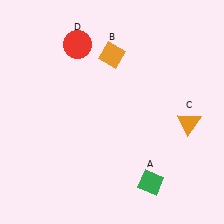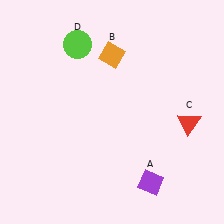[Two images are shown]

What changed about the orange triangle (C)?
In Image 1, C is orange. In Image 2, it changed to red.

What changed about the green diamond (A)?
In Image 1, A is green. In Image 2, it changed to purple.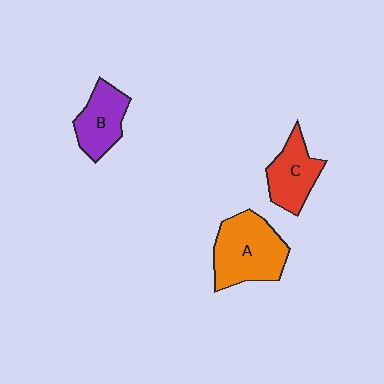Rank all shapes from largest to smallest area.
From largest to smallest: A (orange), C (red), B (purple).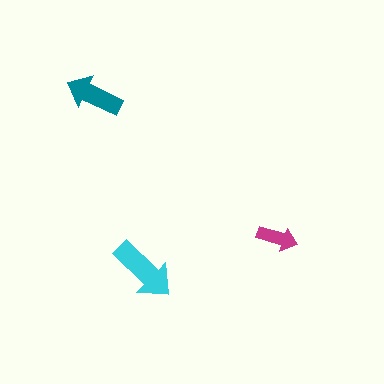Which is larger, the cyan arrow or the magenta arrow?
The cyan one.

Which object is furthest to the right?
The magenta arrow is rightmost.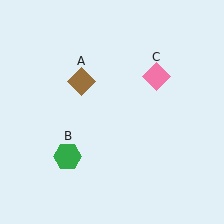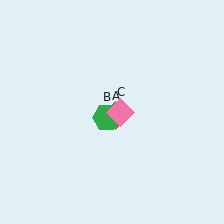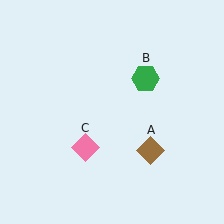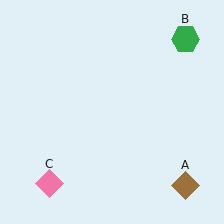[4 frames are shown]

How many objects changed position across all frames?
3 objects changed position: brown diamond (object A), green hexagon (object B), pink diamond (object C).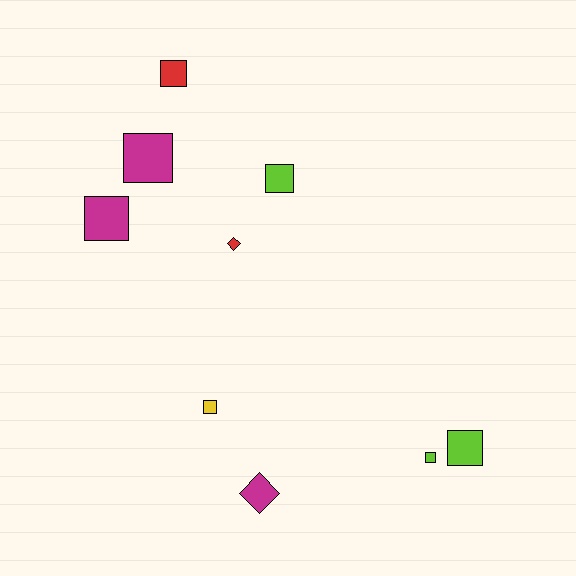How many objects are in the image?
There are 9 objects.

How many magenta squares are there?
There are 2 magenta squares.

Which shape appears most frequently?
Square, with 7 objects.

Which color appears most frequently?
Magenta, with 3 objects.